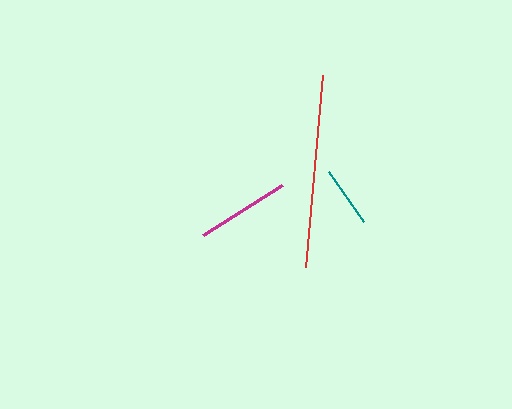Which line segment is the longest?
The red line is the longest at approximately 193 pixels.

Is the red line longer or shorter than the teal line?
The red line is longer than the teal line.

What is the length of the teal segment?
The teal segment is approximately 61 pixels long.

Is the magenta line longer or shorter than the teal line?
The magenta line is longer than the teal line.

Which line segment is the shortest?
The teal line is the shortest at approximately 61 pixels.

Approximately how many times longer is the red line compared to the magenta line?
The red line is approximately 2.1 times the length of the magenta line.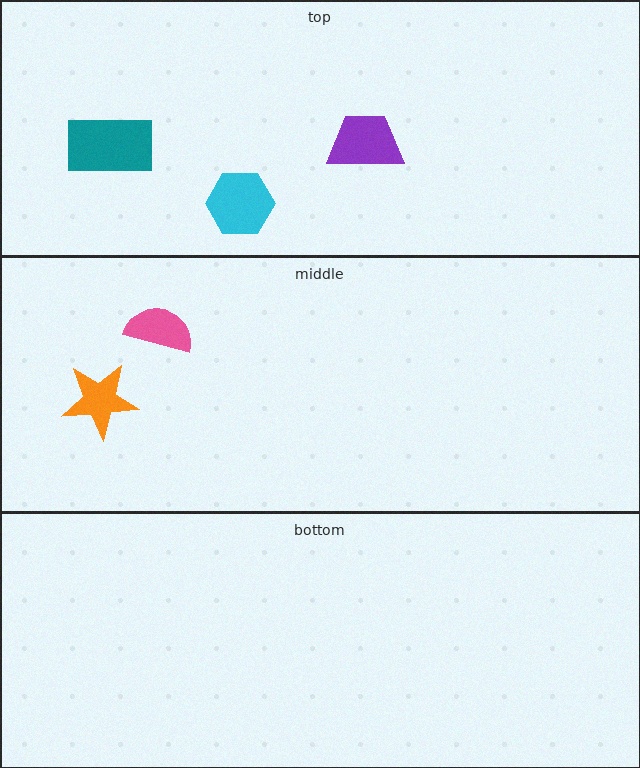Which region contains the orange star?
The middle region.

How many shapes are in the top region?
3.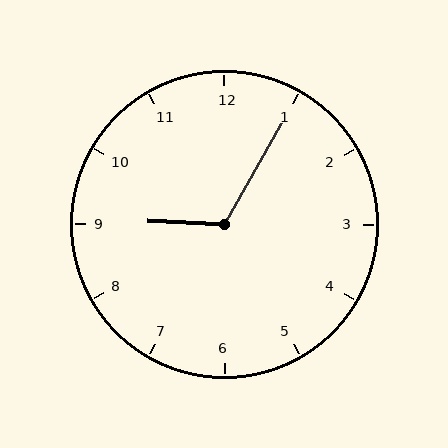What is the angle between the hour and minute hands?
Approximately 118 degrees.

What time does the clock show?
9:05.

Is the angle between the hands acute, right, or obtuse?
It is obtuse.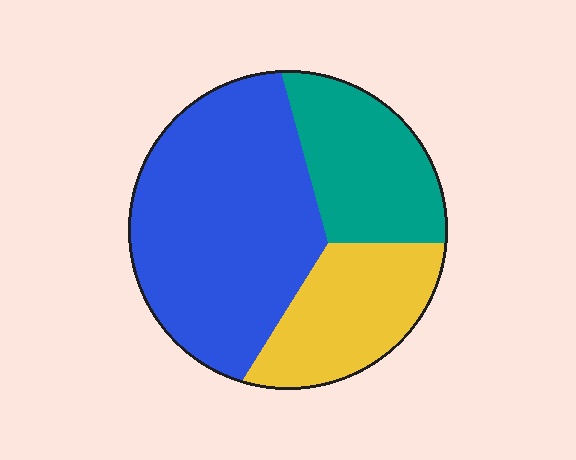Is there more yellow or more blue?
Blue.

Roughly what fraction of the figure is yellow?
Yellow takes up about one quarter (1/4) of the figure.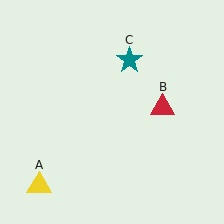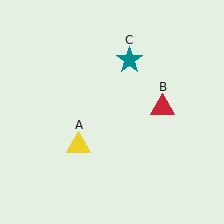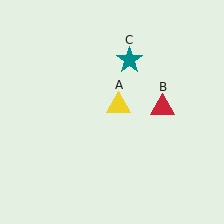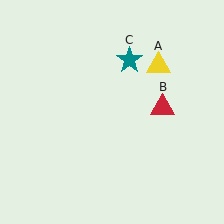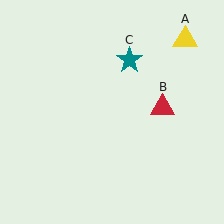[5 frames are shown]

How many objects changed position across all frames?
1 object changed position: yellow triangle (object A).